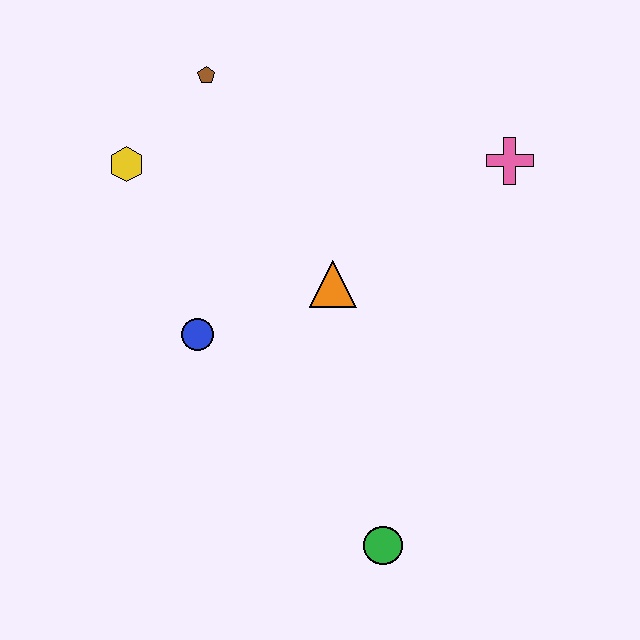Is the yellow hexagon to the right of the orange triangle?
No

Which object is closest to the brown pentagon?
The yellow hexagon is closest to the brown pentagon.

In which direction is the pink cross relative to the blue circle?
The pink cross is to the right of the blue circle.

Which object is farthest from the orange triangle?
The green circle is farthest from the orange triangle.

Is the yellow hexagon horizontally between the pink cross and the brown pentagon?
No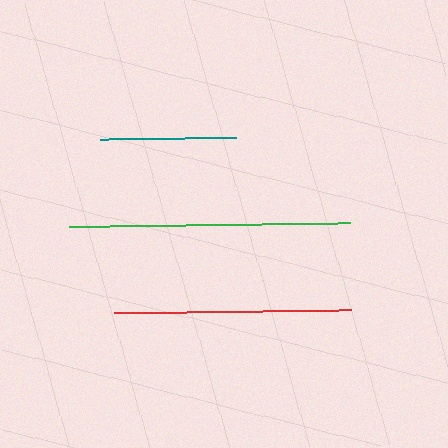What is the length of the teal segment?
The teal segment is approximately 136 pixels long.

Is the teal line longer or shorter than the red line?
The red line is longer than the teal line.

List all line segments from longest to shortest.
From longest to shortest: green, red, teal.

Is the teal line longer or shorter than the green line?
The green line is longer than the teal line.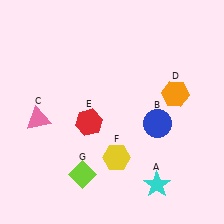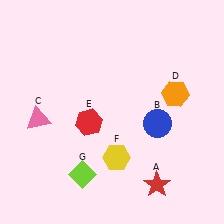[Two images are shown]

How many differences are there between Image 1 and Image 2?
There is 1 difference between the two images.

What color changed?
The star (A) changed from cyan in Image 1 to red in Image 2.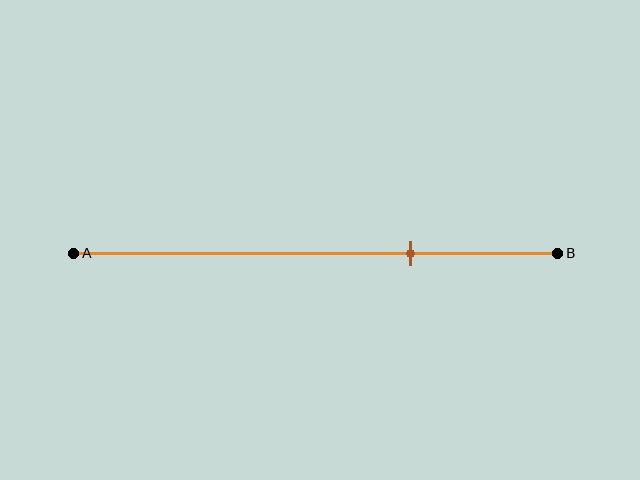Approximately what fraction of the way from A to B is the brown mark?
The brown mark is approximately 70% of the way from A to B.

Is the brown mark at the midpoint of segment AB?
No, the mark is at about 70% from A, not at the 50% midpoint.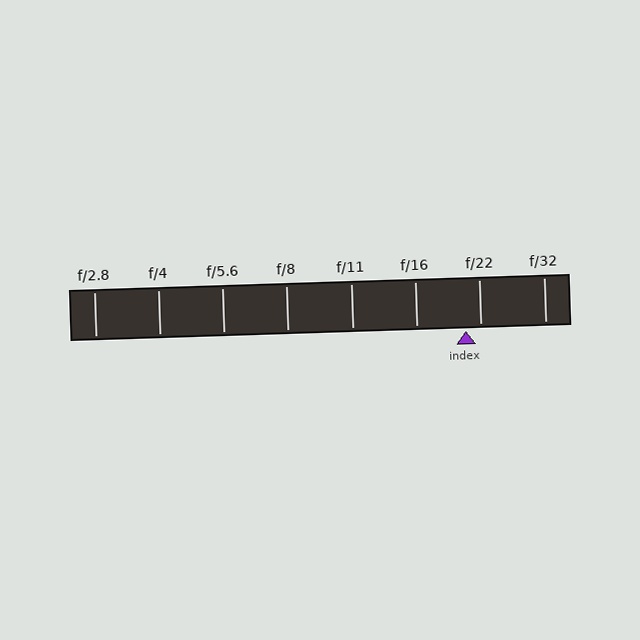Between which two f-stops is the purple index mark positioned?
The index mark is between f/16 and f/22.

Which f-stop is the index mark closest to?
The index mark is closest to f/22.